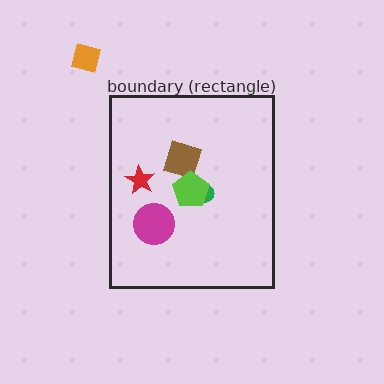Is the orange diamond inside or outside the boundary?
Outside.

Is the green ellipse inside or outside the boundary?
Inside.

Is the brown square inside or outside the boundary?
Inside.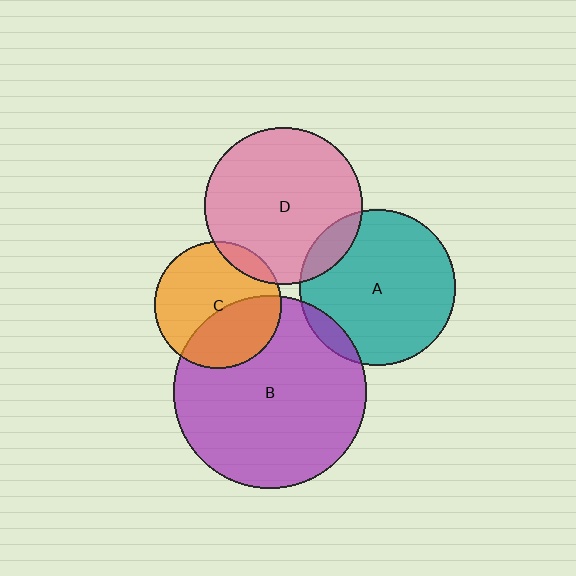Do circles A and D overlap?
Yes.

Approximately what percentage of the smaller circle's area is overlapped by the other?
Approximately 10%.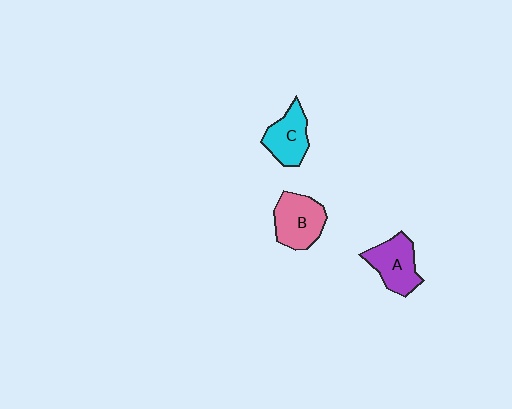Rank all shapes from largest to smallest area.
From largest to smallest: B (pink), A (purple), C (cyan).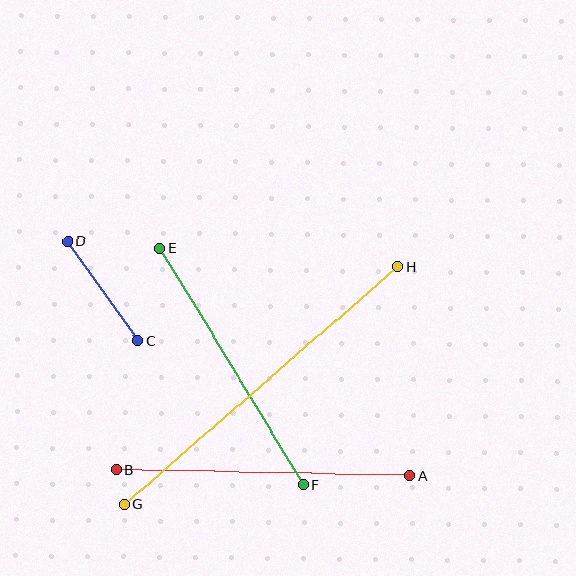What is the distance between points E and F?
The distance is approximately 277 pixels.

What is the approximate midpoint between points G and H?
The midpoint is at approximately (261, 386) pixels.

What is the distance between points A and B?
The distance is approximately 294 pixels.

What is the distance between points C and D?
The distance is approximately 122 pixels.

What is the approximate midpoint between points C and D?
The midpoint is at approximately (103, 291) pixels.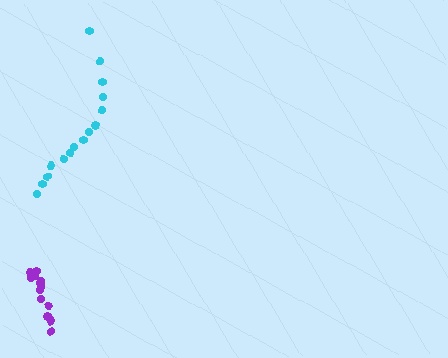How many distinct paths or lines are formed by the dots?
There are 2 distinct paths.